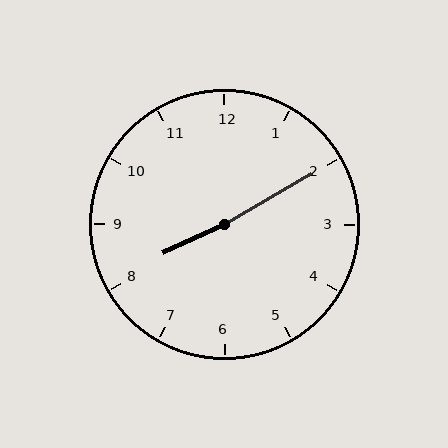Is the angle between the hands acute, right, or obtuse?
It is obtuse.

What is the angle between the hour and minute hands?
Approximately 175 degrees.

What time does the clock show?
8:10.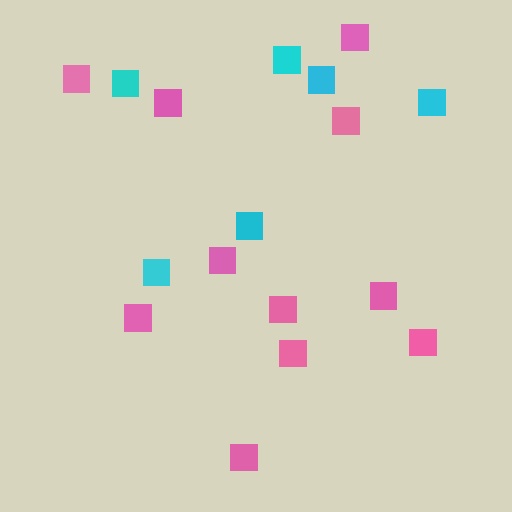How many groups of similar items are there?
There are 2 groups: one group of cyan squares (6) and one group of pink squares (11).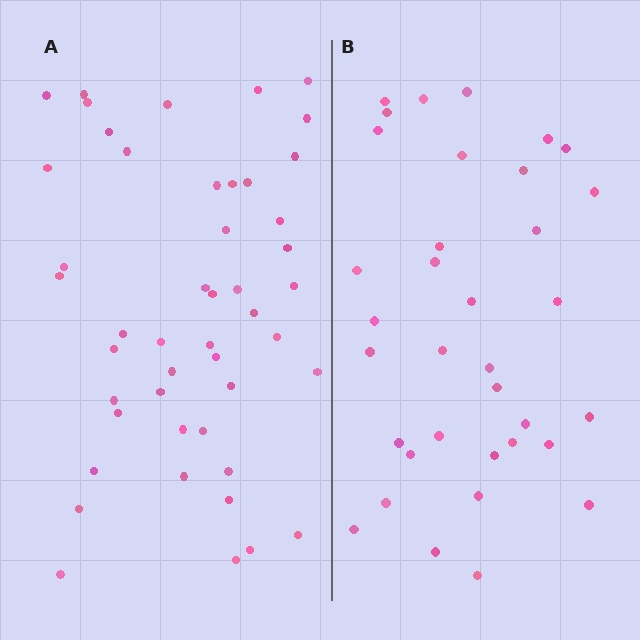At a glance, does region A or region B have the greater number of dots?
Region A (the left region) has more dots.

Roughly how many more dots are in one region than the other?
Region A has roughly 12 or so more dots than region B.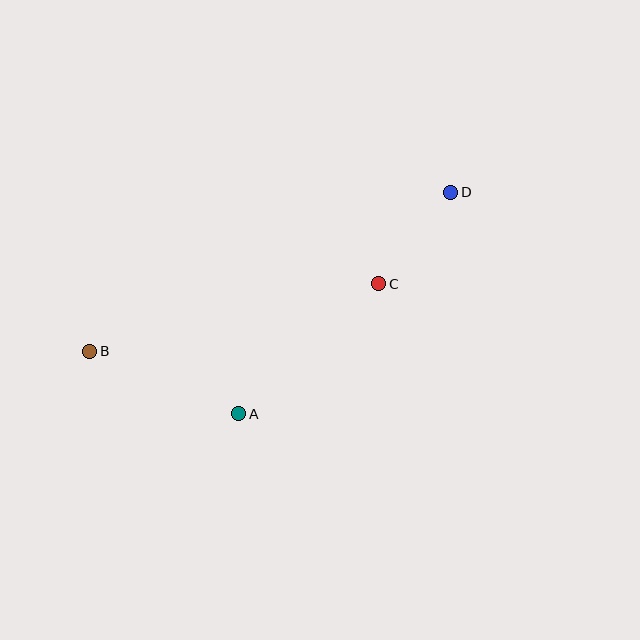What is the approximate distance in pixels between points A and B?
The distance between A and B is approximately 161 pixels.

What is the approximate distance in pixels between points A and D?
The distance between A and D is approximately 307 pixels.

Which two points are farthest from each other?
Points B and D are farthest from each other.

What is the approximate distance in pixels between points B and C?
The distance between B and C is approximately 297 pixels.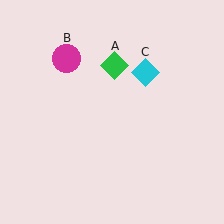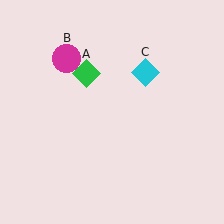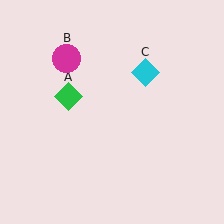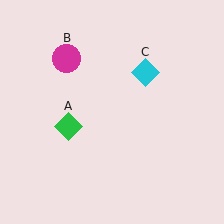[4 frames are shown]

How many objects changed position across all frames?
1 object changed position: green diamond (object A).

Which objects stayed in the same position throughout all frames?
Magenta circle (object B) and cyan diamond (object C) remained stationary.